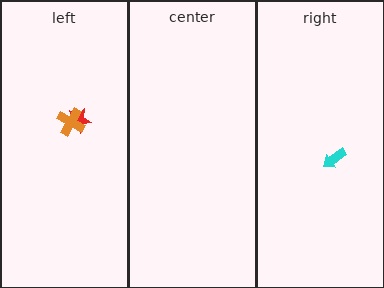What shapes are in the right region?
The cyan arrow.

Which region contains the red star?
The left region.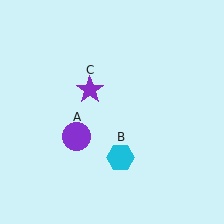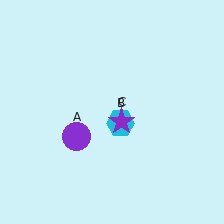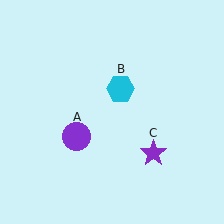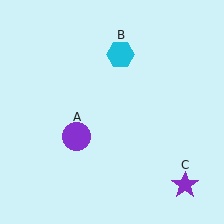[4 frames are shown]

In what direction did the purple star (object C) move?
The purple star (object C) moved down and to the right.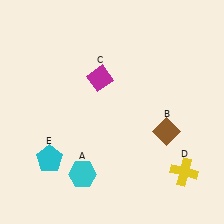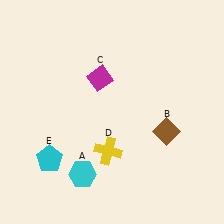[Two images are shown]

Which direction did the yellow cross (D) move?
The yellow cross (D) moved left.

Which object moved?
The yellow cross (D) moved left.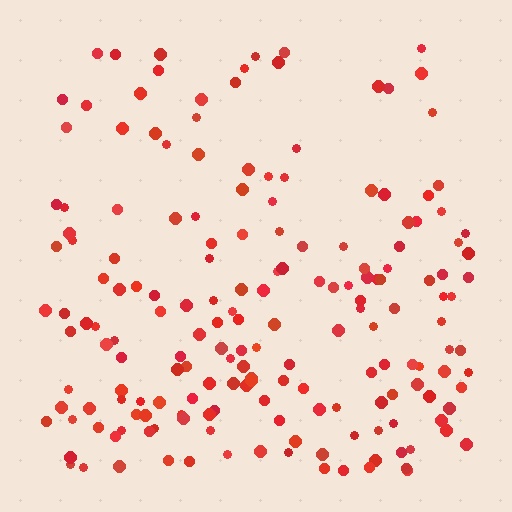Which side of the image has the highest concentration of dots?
The bottom.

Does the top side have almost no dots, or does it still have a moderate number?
Still a moderate number, just noticeably fewer than the bottom.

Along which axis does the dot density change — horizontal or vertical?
Vertical.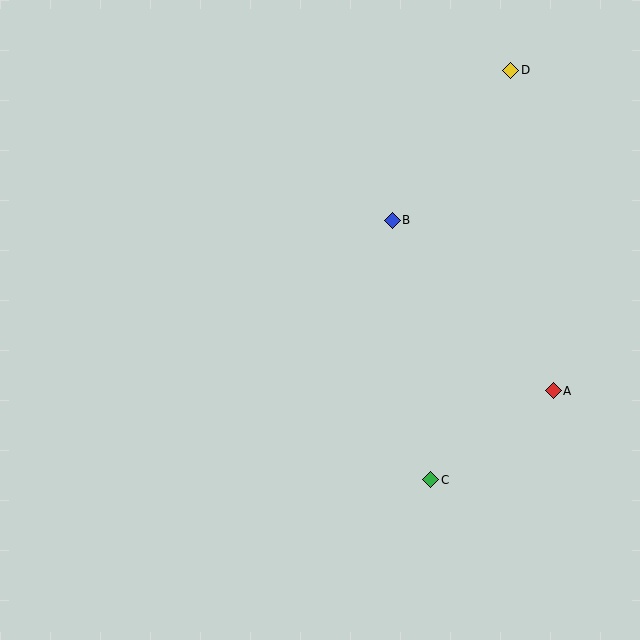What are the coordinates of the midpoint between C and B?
The midpoint between C and B is at (411, 350).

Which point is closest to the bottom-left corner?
Point C is closest to the bottom-left corner.